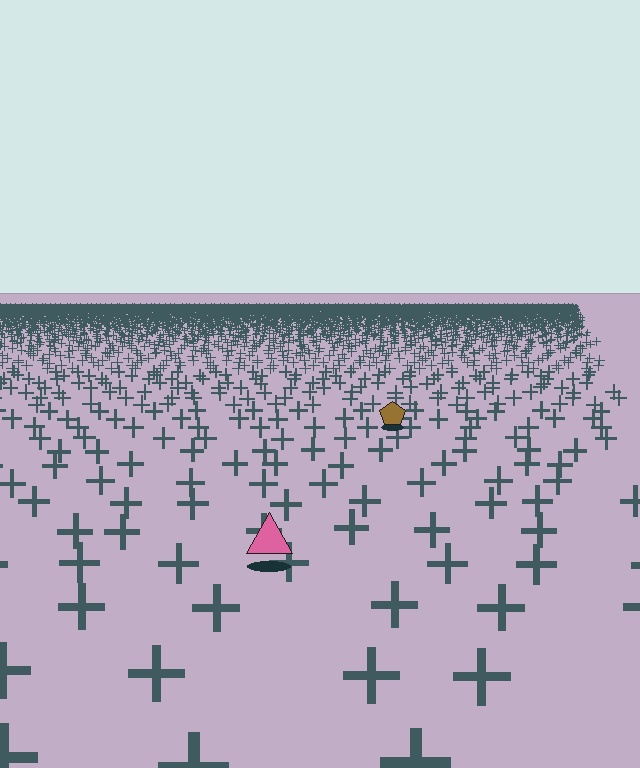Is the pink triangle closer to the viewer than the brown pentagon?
Yes. The pink triangle is closer — you can tell from the texture gradient: the ground texture is coarser near it.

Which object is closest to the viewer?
The pink triangle is closest. The texture marks near it are larger and more spread out.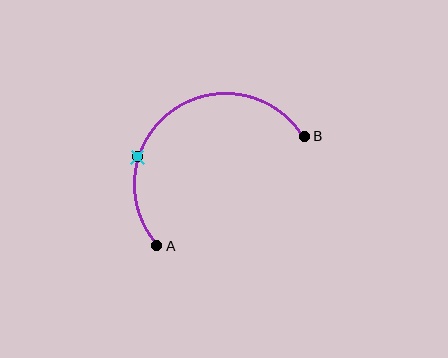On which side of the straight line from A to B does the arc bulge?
The arc bulges above and to the left of the straight line connecting A and B.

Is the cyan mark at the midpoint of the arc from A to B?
No. The cyan mark lies on the arc but is closer to endpoint A. The arc midpoint would be at the point on the curve equidistant along the arc from both A and B.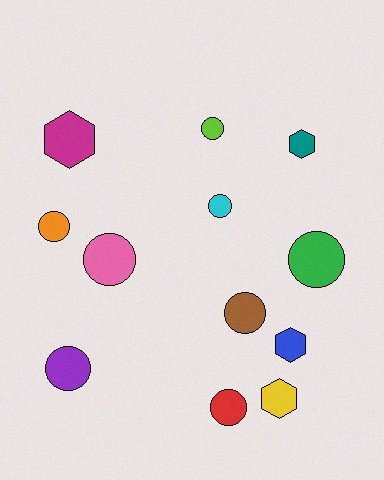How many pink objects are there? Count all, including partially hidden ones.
There is 1 pink object.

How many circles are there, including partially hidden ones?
There are 8 circles.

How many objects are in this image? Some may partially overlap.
There are 12 objects.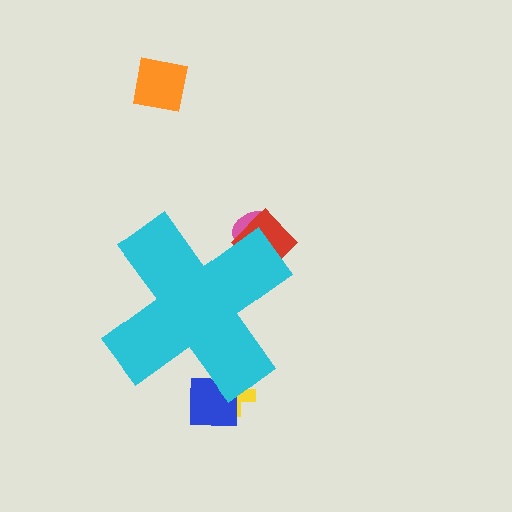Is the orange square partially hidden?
No, the orange square is fully visible.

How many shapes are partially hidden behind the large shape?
4 shapes are partially hidden.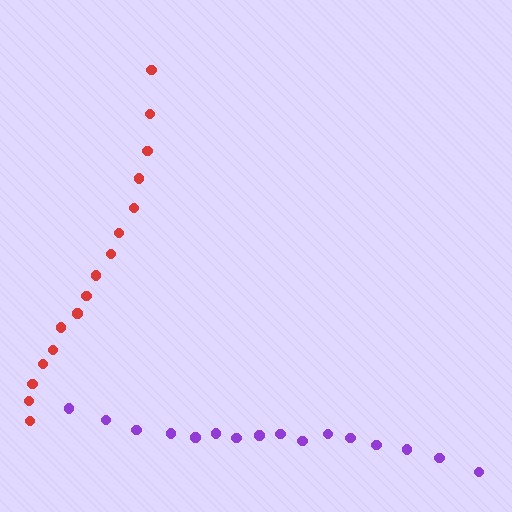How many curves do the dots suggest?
There are 2 distinct paths.